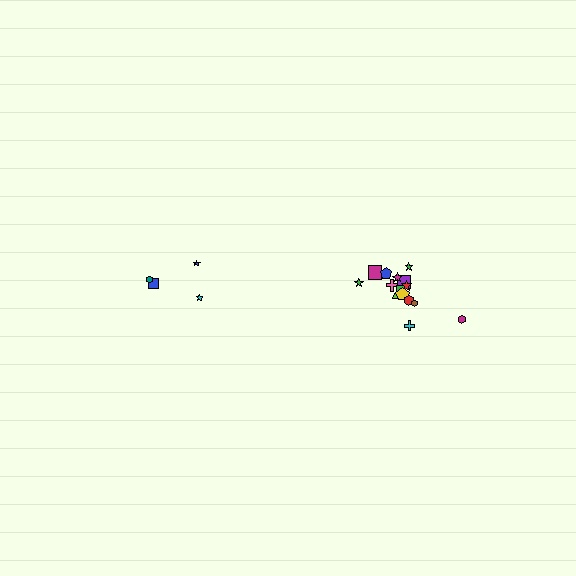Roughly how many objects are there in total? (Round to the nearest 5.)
Roughly 20 objects in total.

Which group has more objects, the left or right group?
The right group.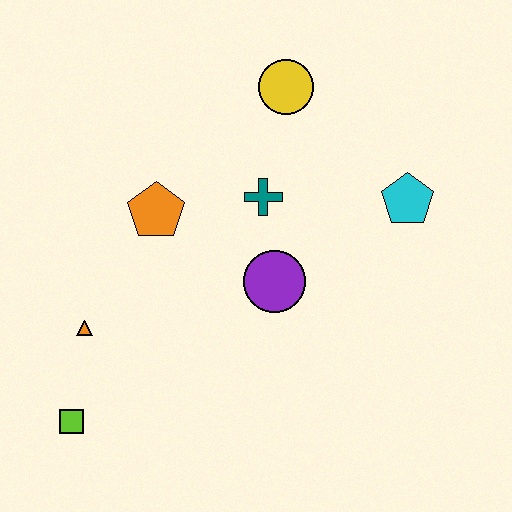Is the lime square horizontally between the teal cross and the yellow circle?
No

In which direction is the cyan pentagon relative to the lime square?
The cyan pentagon is to the right of the lime square.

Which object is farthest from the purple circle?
The lime square is farthest from the purple circle.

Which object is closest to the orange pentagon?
The teal cross is closest to the orange pentagon.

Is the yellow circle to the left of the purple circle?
No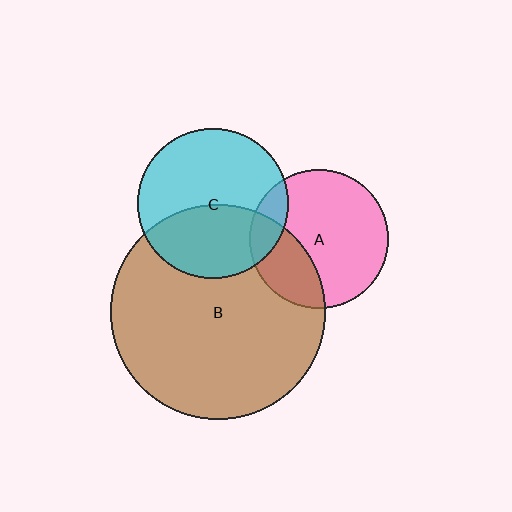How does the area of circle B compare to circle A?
Approximately 2.4 times.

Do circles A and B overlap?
Yes.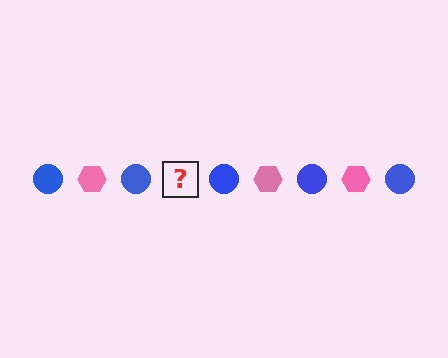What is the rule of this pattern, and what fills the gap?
The rule is that the pattern alternates between blue circle and pink hexagon. The gap should be filled with a pink hexagon.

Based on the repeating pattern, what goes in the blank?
The blank should be a pink hexagon.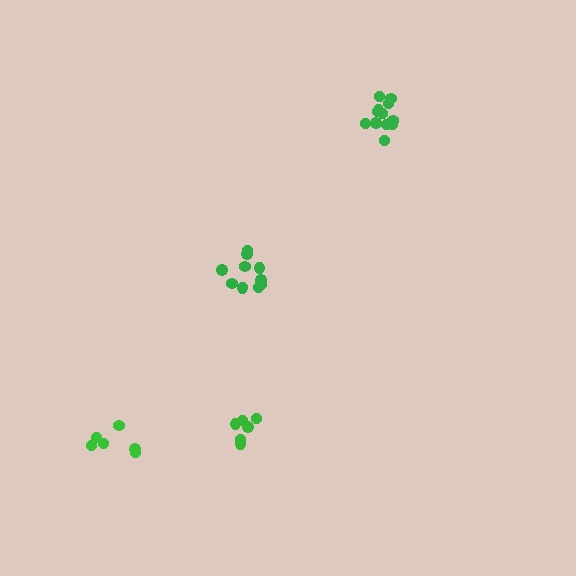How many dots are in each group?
Group 1: 6 dots, Group 2: 12 dots, Group 3: 6 dots, Group 4: 11 dots (35 total).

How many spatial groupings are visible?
There are 4 spatial groupings.